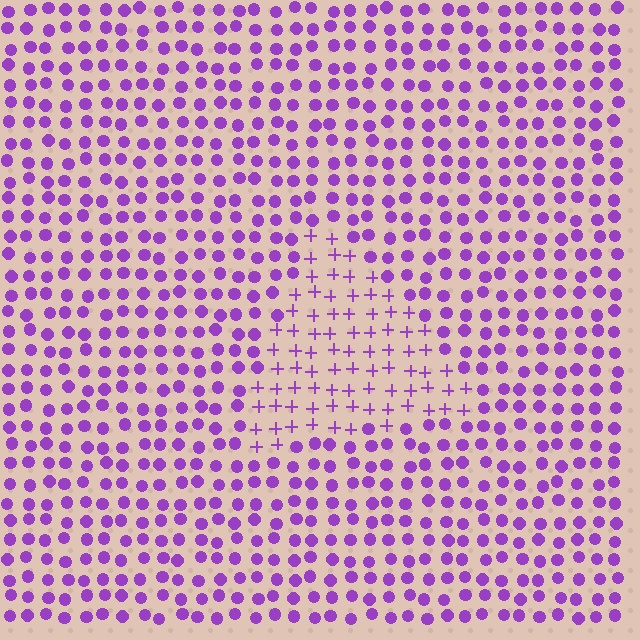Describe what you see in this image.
The image is filled with small purple elements arranged in a uniform grid. A triangle-shaped region contains plus signs, while the surrounding area contains circles. The boundary is defined purely by the change in element shape.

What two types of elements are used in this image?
The image uses plus signs inside the triangle region and circles outside it.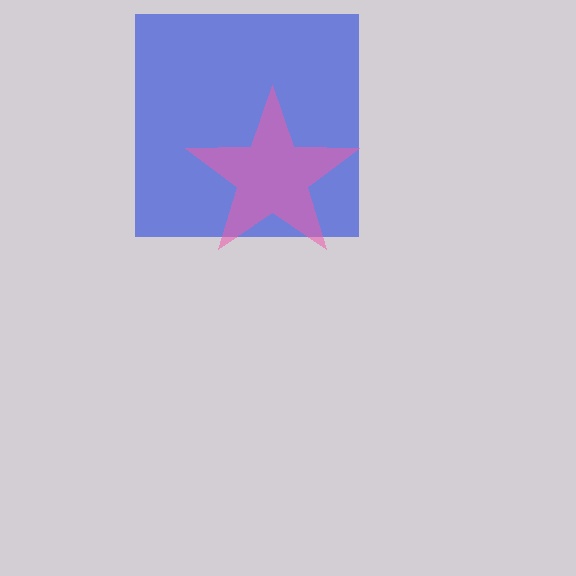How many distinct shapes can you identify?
There are 2 distinct shapes: a blue square, a pink star.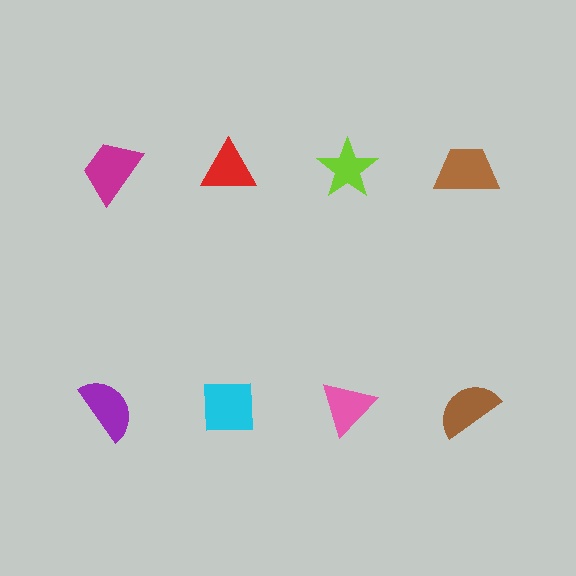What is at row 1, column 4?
A brown trapezoid.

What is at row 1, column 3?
A lime star.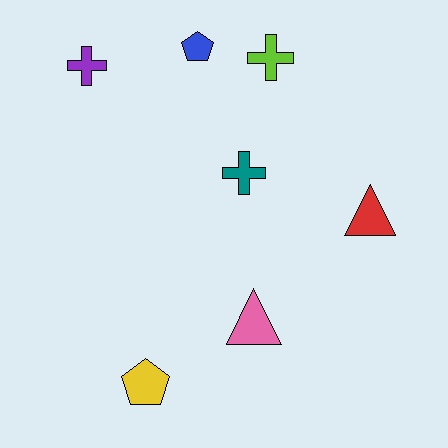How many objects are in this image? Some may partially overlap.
There are 7 objects.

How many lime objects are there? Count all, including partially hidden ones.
There is 1 lime object.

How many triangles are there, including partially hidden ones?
There are 2 triangles.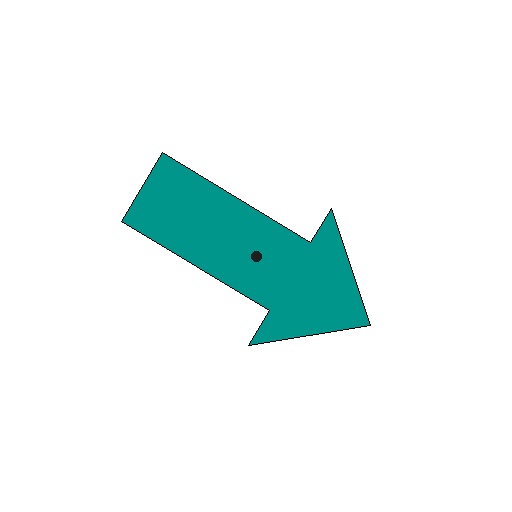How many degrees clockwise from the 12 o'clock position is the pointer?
Approximately 121 degrees.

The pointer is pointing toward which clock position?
Roughly 4 o'clock.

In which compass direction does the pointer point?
Southeast.